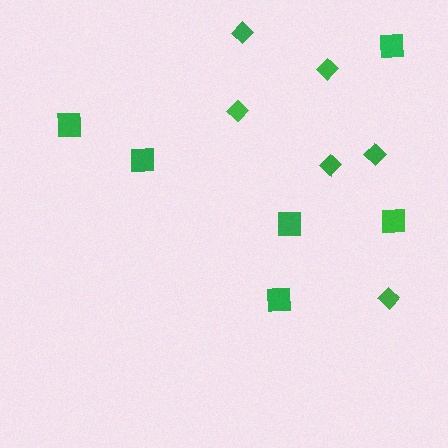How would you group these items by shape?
There are 2 groups: one group of squares (6) and one group of diamonds (6).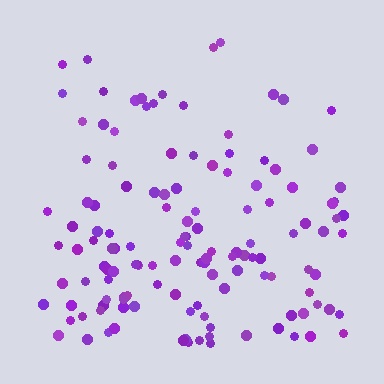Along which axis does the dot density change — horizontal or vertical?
Vertical.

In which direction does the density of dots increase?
From top to bottom, with the bottom side densest.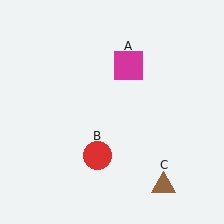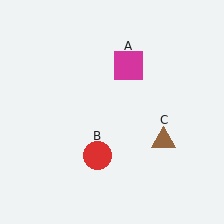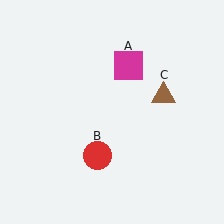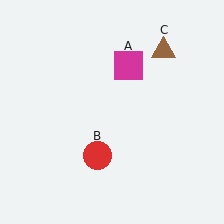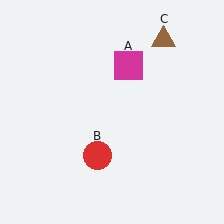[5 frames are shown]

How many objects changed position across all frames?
1 object changed position: brown triangle (object C).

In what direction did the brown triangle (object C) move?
The brown triangle (object C) moved up.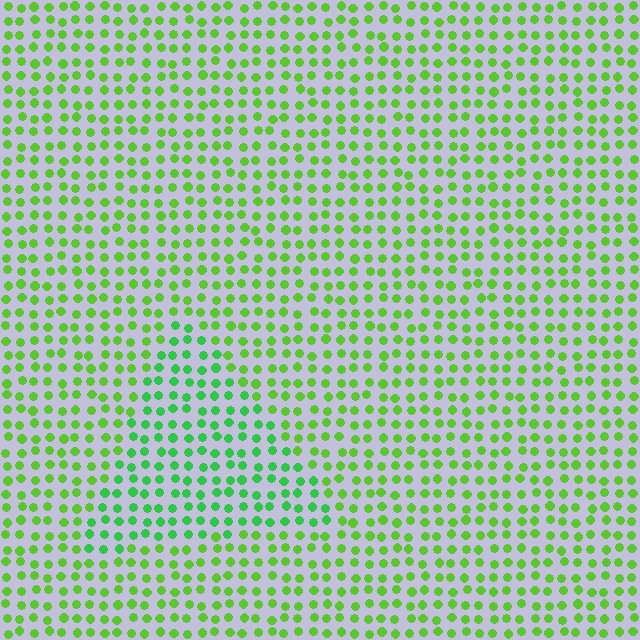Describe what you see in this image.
The image is filled with small lime elements in a uniform arrangement. A triangle-shaped region is visible where the elements are tinted to a slightly different hue, forming a subtle color boundary.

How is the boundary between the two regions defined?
The boundary is defined purely by a slight shift in hue (about 28 degrees). Spacing, size, and orientation are identical on both sides.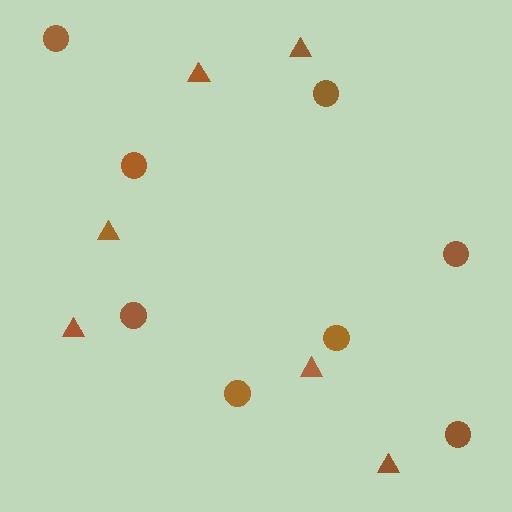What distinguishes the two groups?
There are 2 groups: one group of circles (8) and one group of triangles (6).